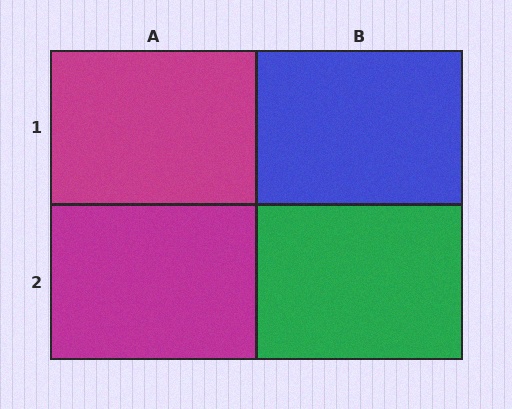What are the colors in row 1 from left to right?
Magenta, blue.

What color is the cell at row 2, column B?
Green.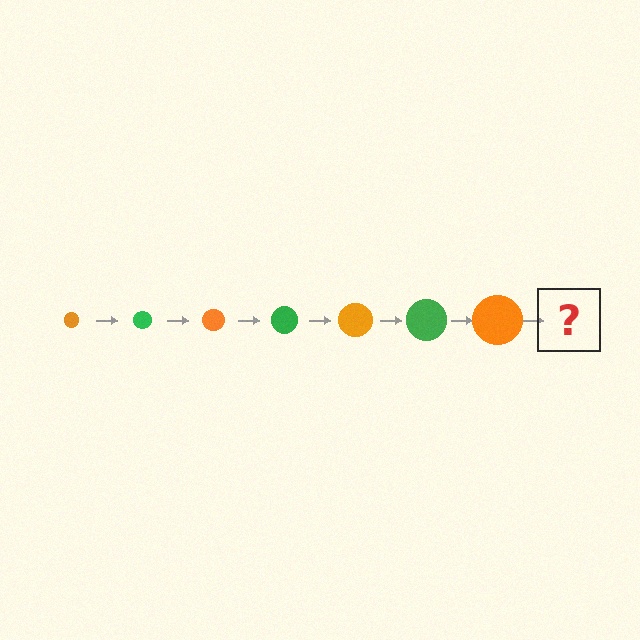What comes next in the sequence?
The next element should be a green circle, larger than the previous one.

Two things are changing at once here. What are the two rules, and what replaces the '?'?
The two rules are that the circle grows larger each step and the color cycles through orange and green. The '?' should be a green circle, larger than the previous one.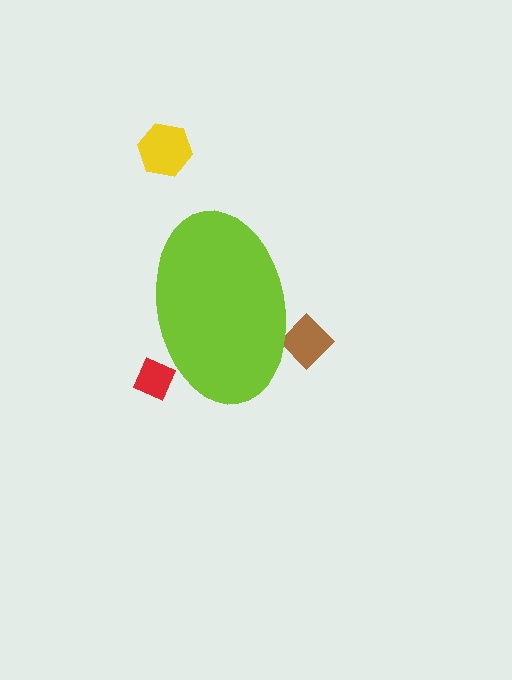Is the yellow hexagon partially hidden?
No, the yellow hexagon is fully visible.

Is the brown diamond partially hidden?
Yes, the brown diamond is partially hidden behind the lime ellipse.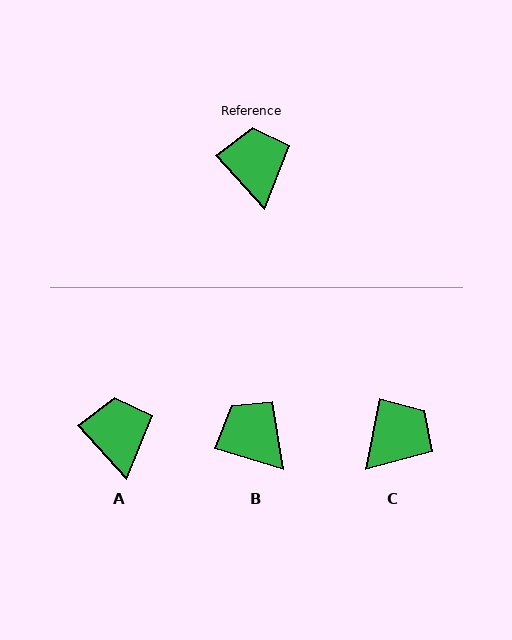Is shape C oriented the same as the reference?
No, it is off by about 53 degrees.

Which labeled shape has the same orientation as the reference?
A.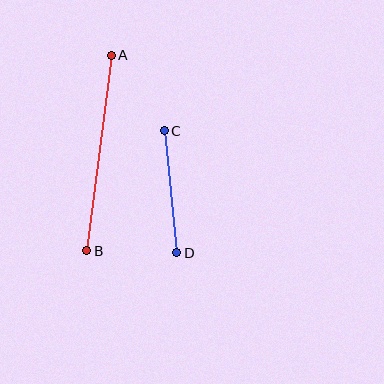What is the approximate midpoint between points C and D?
The midpoint is at approximately (171, 192) pixels.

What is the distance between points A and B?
The distance is approximately 197 pixels.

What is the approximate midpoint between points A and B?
The midpoint is at approximately (99, 153) pixels.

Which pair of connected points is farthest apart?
Points A and B are farthest apart.